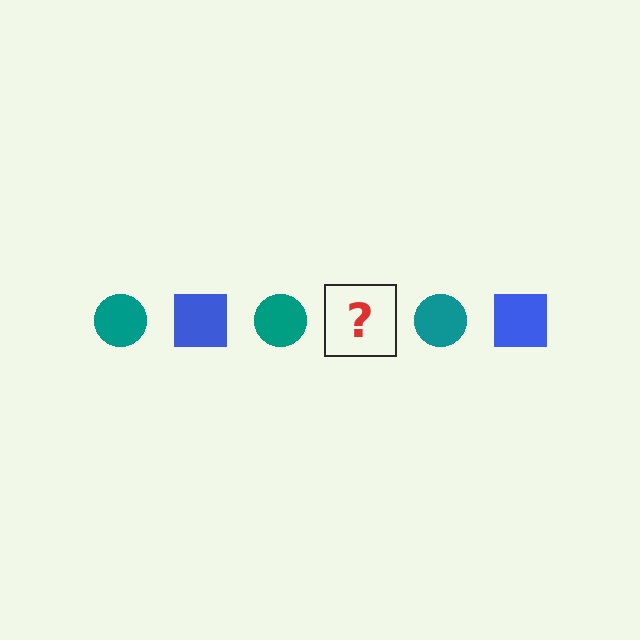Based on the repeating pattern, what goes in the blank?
The blank should be a blue square.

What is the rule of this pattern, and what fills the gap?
The rule is that the pattern alternates between teal circle and blue square. The gap should be filled with a blue square.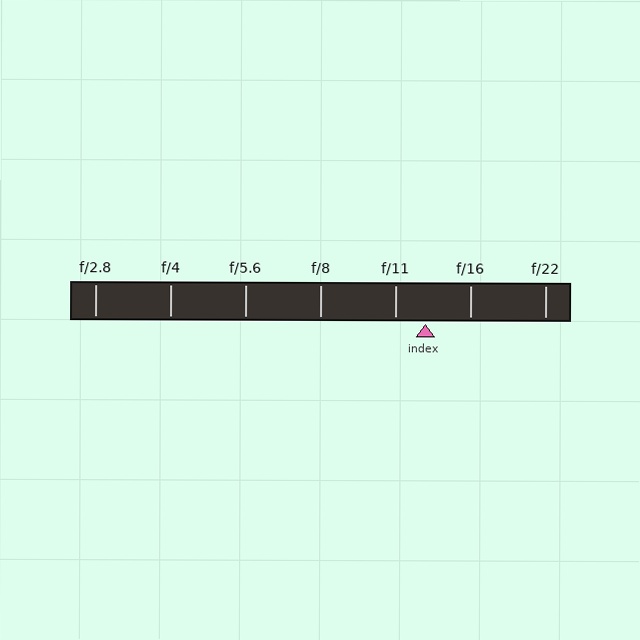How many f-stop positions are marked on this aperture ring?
There are 7 f-stop positions marked.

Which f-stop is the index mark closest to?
The index mark is closest to f/11.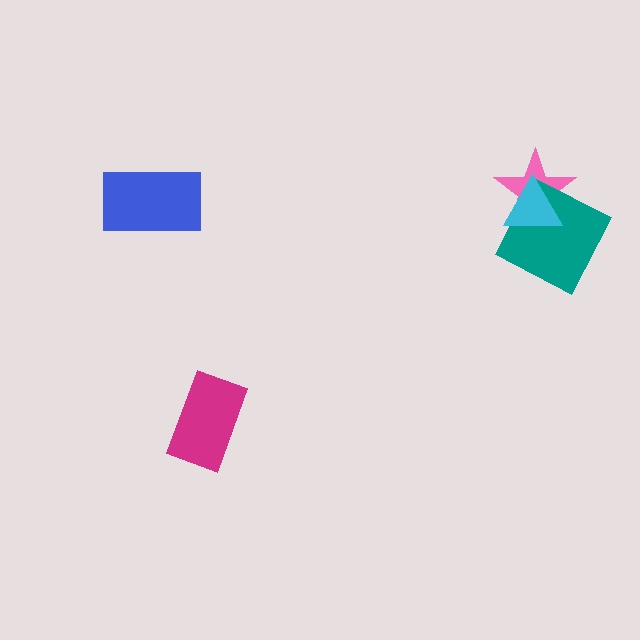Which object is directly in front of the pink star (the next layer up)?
The teal square is directly in front of the pink star.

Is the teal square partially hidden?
Yes, it is partially covered by another shape.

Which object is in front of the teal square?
The cyan triangle is in front of the teal square.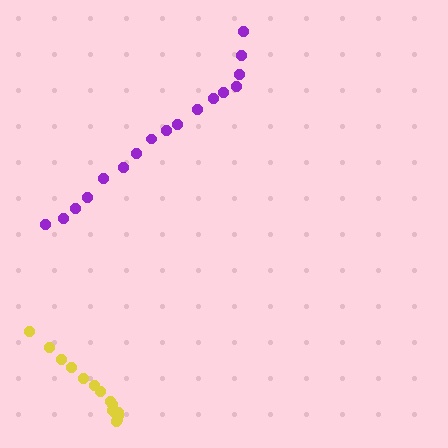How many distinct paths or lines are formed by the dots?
There are 2 distinct paths.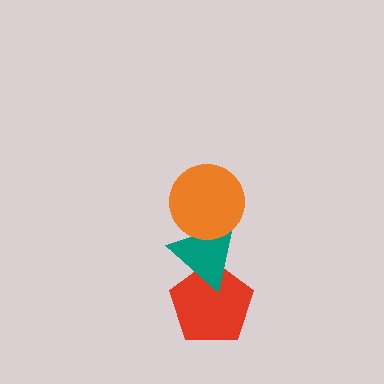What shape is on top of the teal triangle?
The orange circle is on top of the teal triangle.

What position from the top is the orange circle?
The orange circle is 1st from the top.